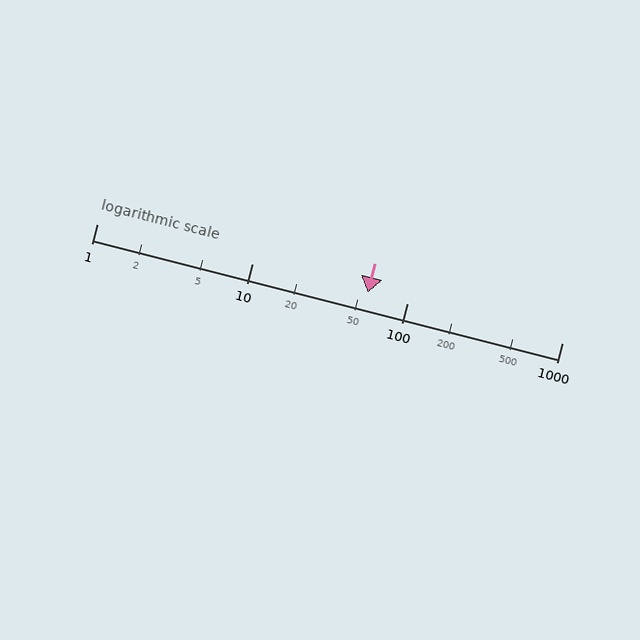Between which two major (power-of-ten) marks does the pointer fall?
The pointer is between 10 and 100.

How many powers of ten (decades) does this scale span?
The scale spans 3 decades, from 1 to 1000.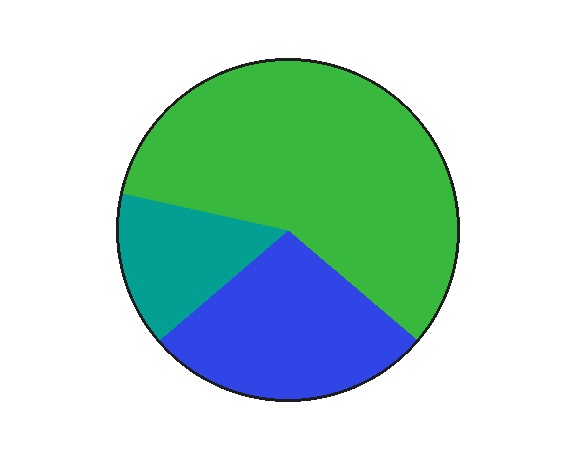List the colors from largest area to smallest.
From largest to smallest: green, blue, teal.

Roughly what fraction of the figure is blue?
Blue takes up about one quarter (1/4) of the figure.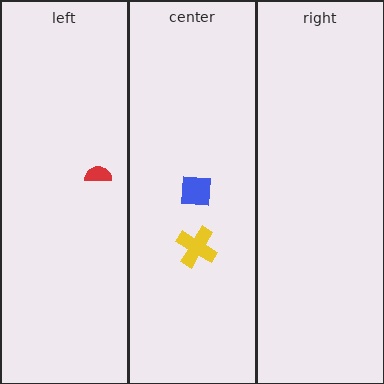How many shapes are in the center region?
2.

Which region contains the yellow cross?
The center region.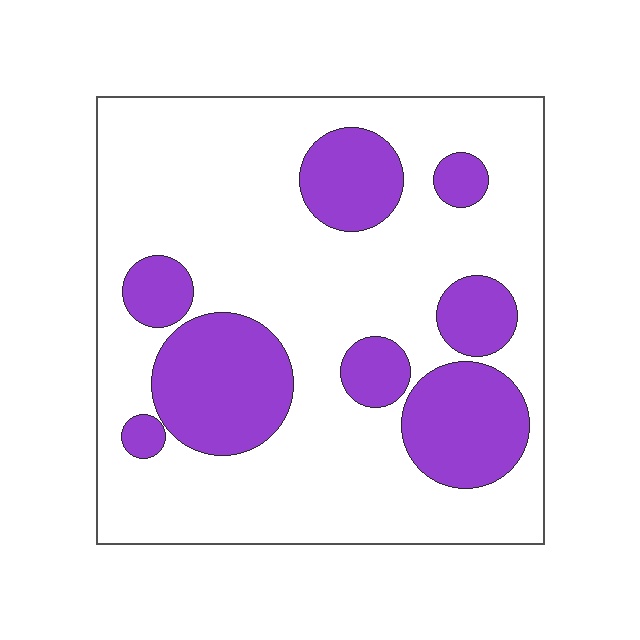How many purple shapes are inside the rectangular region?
8.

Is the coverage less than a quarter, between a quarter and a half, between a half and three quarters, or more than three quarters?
Between a quarter and a half.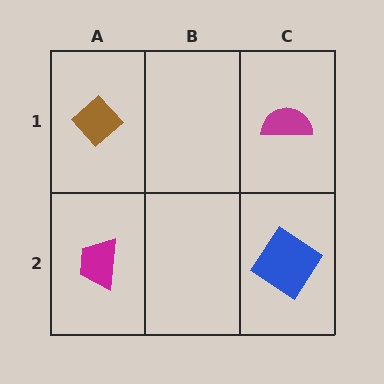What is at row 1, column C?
A magenta semicircle.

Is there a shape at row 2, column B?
No, that cell is empty.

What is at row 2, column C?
A blue diamond.